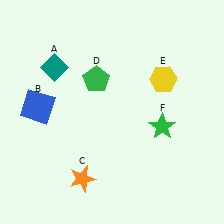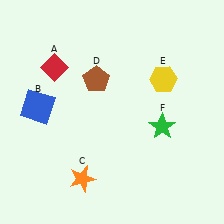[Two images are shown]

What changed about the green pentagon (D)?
In Image 1, D is green. In Image 2, it changed to brown.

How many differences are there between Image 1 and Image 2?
There are 2 differences between the two images.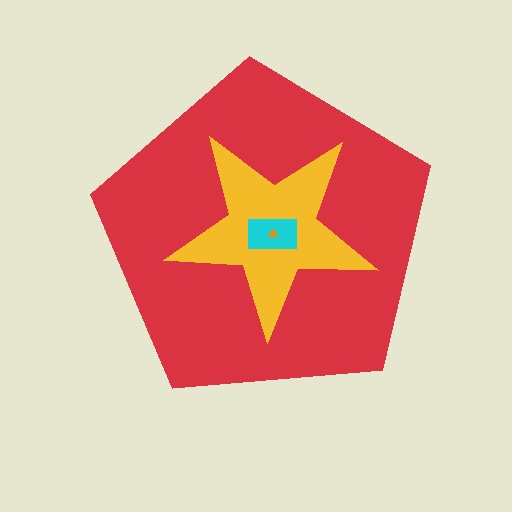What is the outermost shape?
The red pentagon.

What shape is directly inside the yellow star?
The cyan rectangle.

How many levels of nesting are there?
4.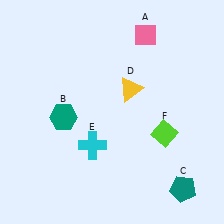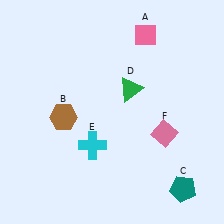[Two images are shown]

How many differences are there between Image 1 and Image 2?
There are 3 differences between the two images.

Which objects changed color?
B changed from teal to brown. D changed from yellow to green. F changed from lime to pink.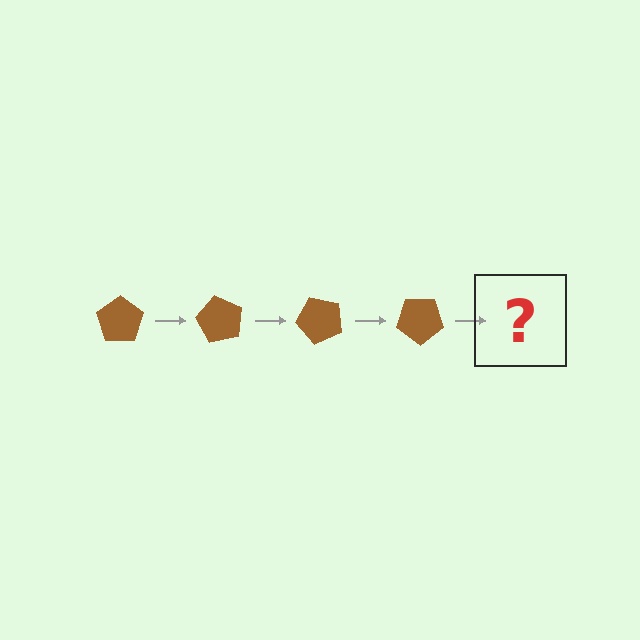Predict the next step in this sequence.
The next step is a brown pentagon rotated 240 degrees.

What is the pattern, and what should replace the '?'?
The pattern is that the pentagon rotates 60 degrees each step. The '?' should be a brown pentagon rotated 240 degrees.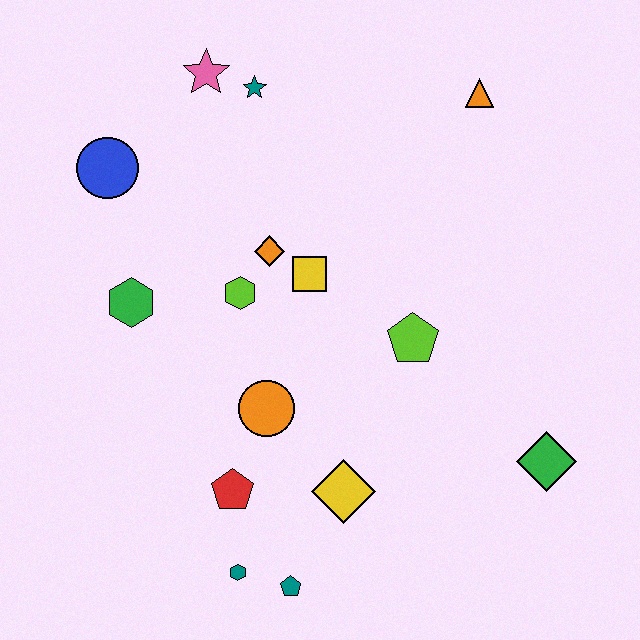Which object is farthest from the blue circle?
The green diamond is farthest from the blue circle.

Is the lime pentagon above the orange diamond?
No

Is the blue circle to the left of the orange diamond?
Yes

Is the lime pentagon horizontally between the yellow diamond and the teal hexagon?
No